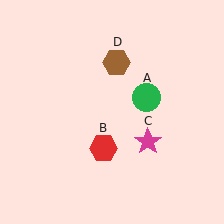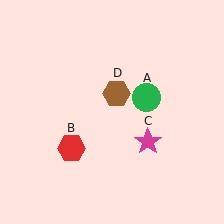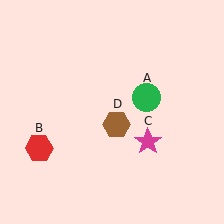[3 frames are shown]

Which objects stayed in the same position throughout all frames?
Green circle (object A) and magenta star (object C) remained stationary.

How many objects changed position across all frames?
2 objects changed position: red hexagon (object B), brown hexagon (object D).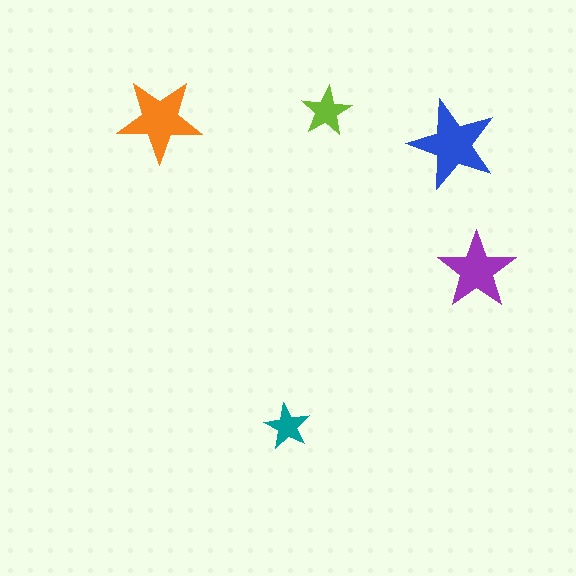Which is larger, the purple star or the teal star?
The purple one.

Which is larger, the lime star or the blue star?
The blue one.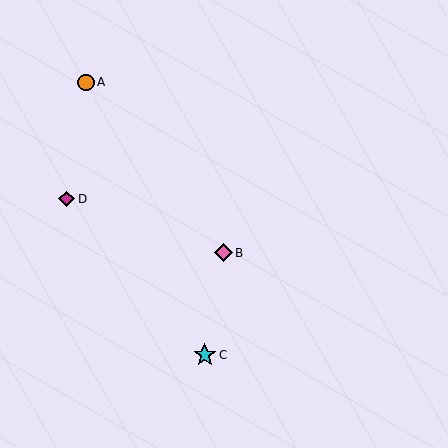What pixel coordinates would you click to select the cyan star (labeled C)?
Click at (205, 355) to select the cyan star C.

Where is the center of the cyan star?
The center of the cyan star is at (205, 355).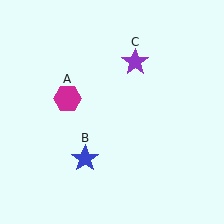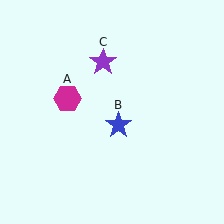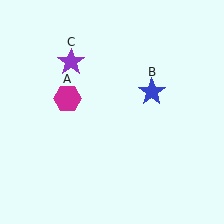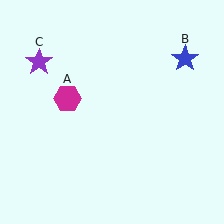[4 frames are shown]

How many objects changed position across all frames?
2 objects changed position: blue star (object B), purple star (object C).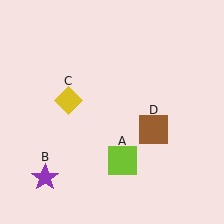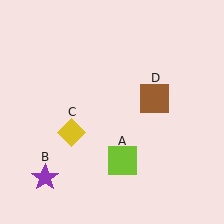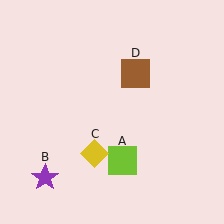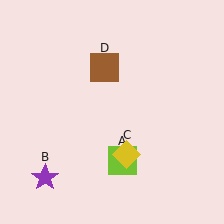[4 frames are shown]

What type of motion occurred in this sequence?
The yellow diamond (object C), brown square (object D) rotated counterclockwise around the center of the scene.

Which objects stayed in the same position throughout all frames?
Lime square (object A) and purple star (object B) remained stationary.